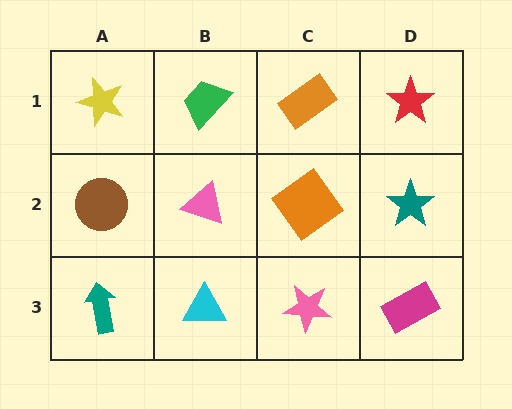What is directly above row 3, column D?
A teal star.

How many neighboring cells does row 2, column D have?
3.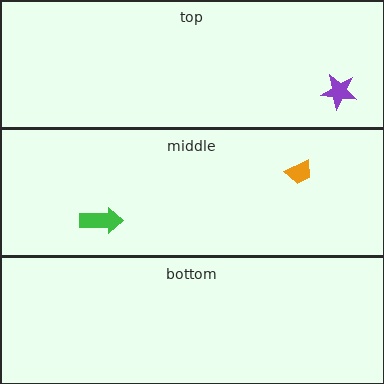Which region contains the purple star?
The top region.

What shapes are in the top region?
The purple star.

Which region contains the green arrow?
The middle region.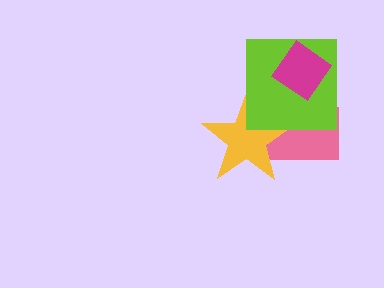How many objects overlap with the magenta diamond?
2 objects overlap with the magenta diamond.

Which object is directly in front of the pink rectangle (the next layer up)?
The yellow star is directly in front of the pink rectangle.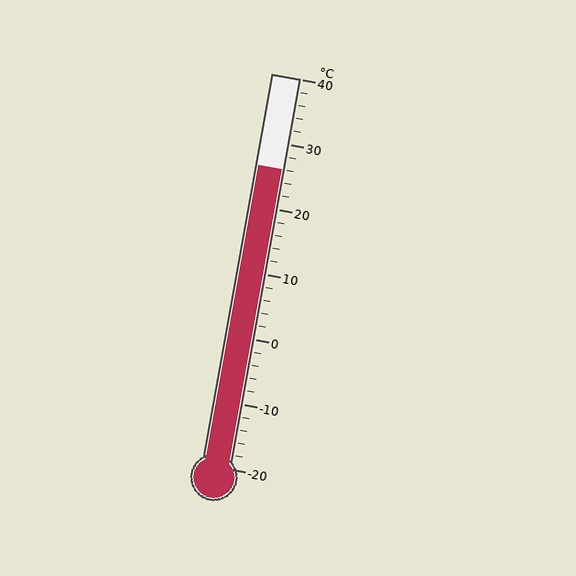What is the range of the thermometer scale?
The thermometer scale ranges from -20°C to 40°C.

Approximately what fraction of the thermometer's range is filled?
The thermometer is filled to approximately 75% of its range.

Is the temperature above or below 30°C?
The temperature is below 30°C.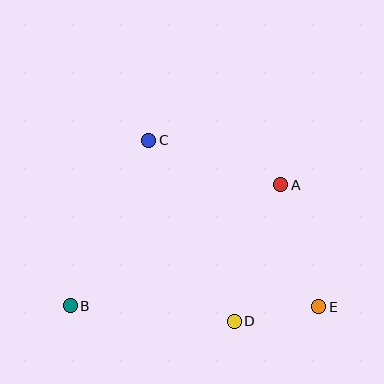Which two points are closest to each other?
Points D and E are closest to each other.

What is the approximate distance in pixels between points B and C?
The distance between B and C is approximately 183 pixels.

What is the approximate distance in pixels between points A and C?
The distance between A and C is approximately 139 pixels.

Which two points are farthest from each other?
Points B and E are farthest from each other.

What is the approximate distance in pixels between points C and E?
The distance between C and E is approximately 238 pixels.